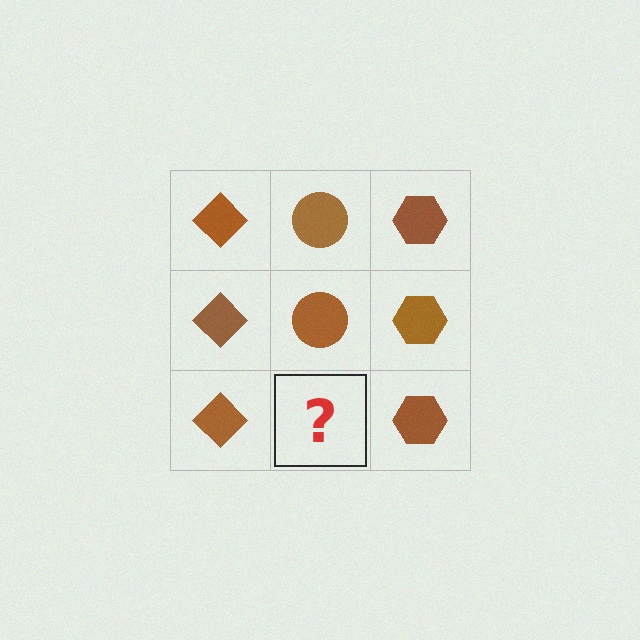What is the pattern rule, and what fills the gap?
The rule is that each column has a consistent shape. The gap should be filled with a brown circle.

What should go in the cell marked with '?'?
The missing cell should contain a brown circle.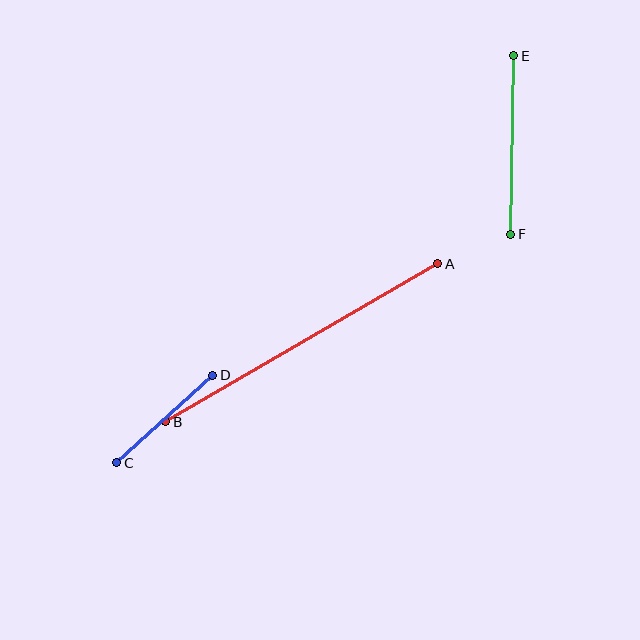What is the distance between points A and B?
The distance is approximately 315 pixels.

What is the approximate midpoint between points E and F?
The midpoint is at approximately (512, 145) pixels.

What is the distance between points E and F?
The distance is approximately 178 pixels.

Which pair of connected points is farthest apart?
Points A and B are farthest apart.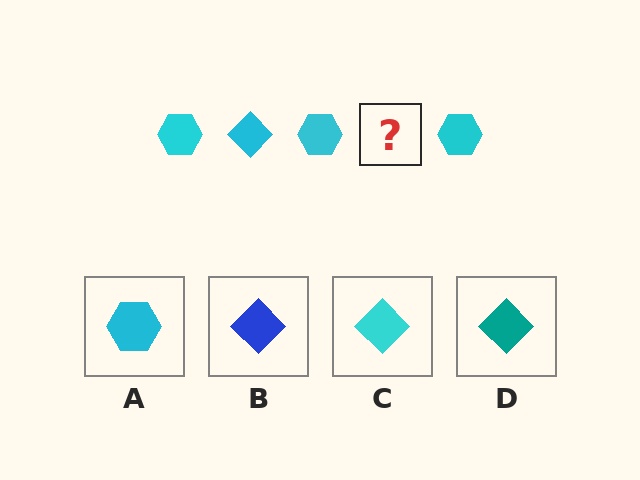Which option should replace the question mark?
Option C.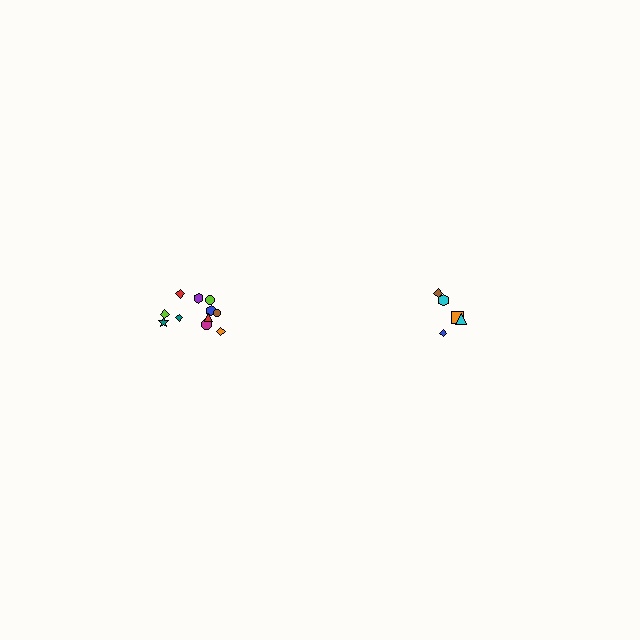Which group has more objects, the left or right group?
The left group.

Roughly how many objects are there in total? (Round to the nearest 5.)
Roughly 15 objects in total.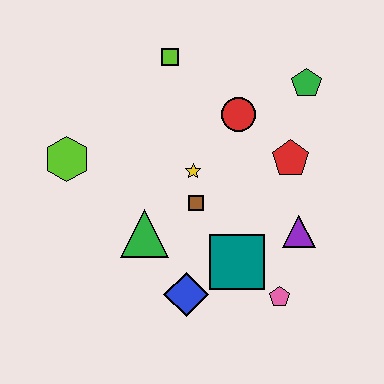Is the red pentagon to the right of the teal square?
Yes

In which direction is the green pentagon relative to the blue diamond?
The green pentagon is above the blue diamond.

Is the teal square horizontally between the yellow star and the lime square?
No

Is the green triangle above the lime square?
No